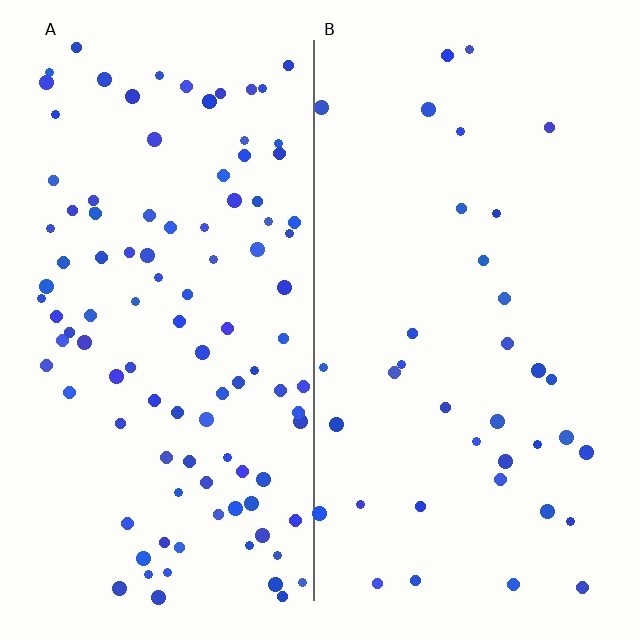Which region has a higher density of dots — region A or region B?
A (the left).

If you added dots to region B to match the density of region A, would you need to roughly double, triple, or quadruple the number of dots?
Approximately triple.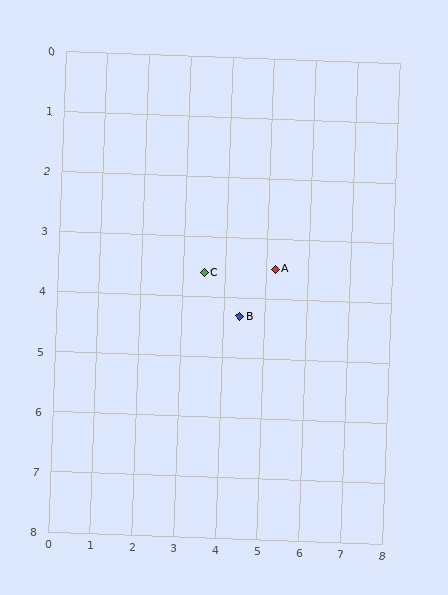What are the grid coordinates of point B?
Point B is at approximately (4.4, 4.3).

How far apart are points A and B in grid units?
Points A and B are about 1.1 grid units apart.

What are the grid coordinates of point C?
Point C is at approximately (3.5, 3.6).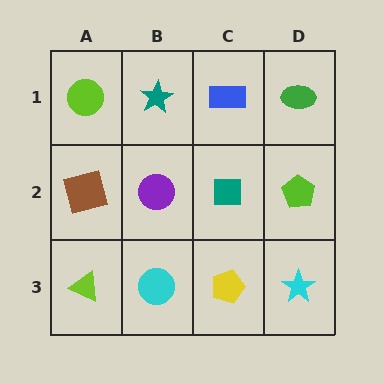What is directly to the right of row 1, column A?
A teal star.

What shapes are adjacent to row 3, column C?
A teal square (row 2, column C), a cyan circle (row 3, column B), a cyan star (row 3, column D).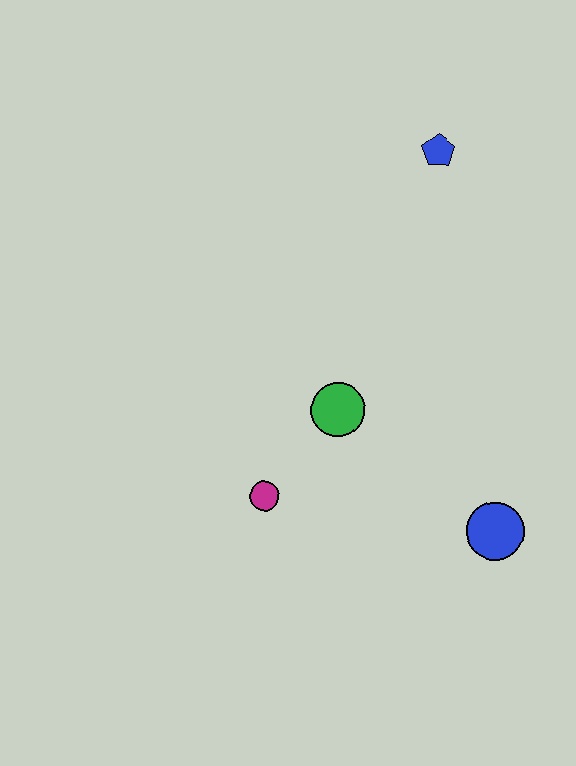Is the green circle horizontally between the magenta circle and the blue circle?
Yes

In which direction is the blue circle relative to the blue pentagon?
The blue circle is below the blue pentagon.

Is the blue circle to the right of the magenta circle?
Yes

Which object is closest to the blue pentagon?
The green circle is closest to the blue pentagon.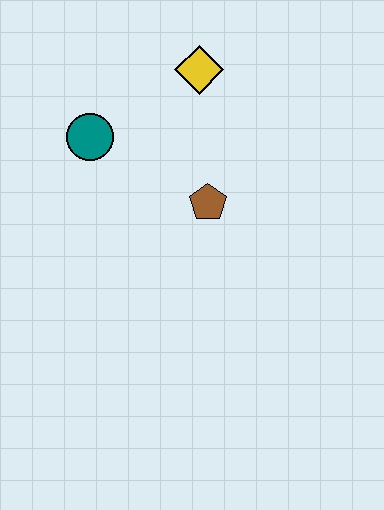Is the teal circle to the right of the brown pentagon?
No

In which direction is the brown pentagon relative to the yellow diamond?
The brown pentagon is below the yellow diamond.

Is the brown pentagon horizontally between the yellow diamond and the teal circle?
No